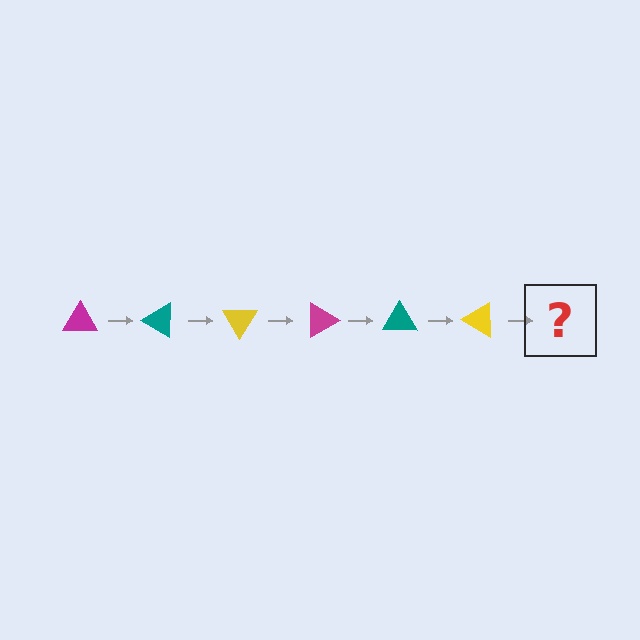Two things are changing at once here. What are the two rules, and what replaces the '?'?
The two rules are that it rotates 30 degrees each step and the color cycles through magenta, teal, and yellow. The '?' should be a magenta triangle, rotated 180 degrees from the start.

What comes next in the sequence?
The next element should be a magenta triangle, rotated 180 degrees from the start.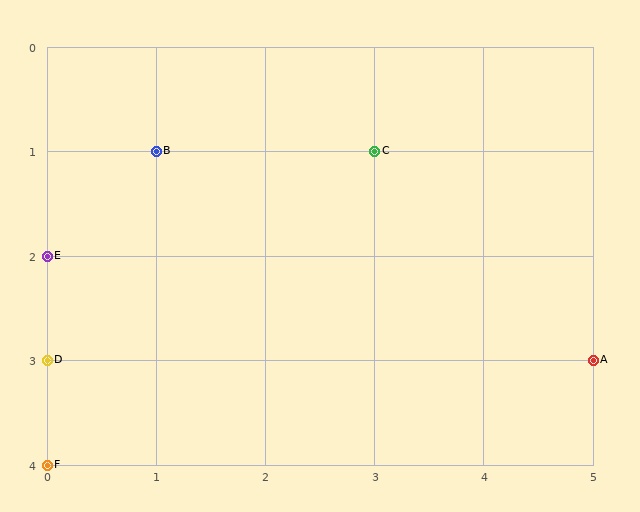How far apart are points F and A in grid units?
Points F and A are 5 columns and 1 row apart (about 5.1 grid units diagonally).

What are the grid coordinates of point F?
Point F is at grid coordinates (0, 4).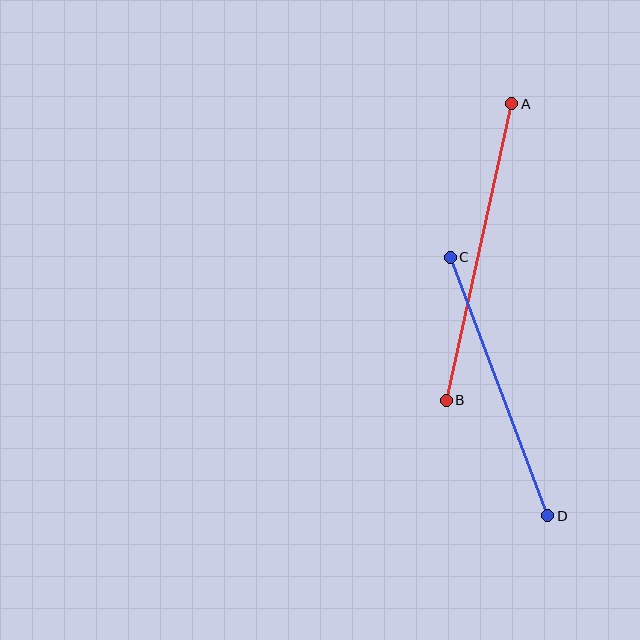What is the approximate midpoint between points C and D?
The midpoint is at approximately (499, 387) pixels.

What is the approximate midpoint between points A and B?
The midpoint is at approximately (479, 252) pixels.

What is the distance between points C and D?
The distance is approximately 277 pixels.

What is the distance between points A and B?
The distance is approximately 304 pixels.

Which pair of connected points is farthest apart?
Points A and B are farthest apart.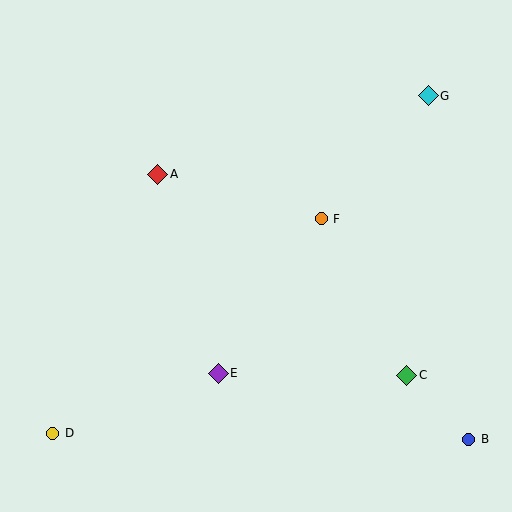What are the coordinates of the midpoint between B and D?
The midpoint between B and D is at (261, 436).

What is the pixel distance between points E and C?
The distance between E and C is 188 pixels.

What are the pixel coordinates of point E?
Point E is at (218, 373).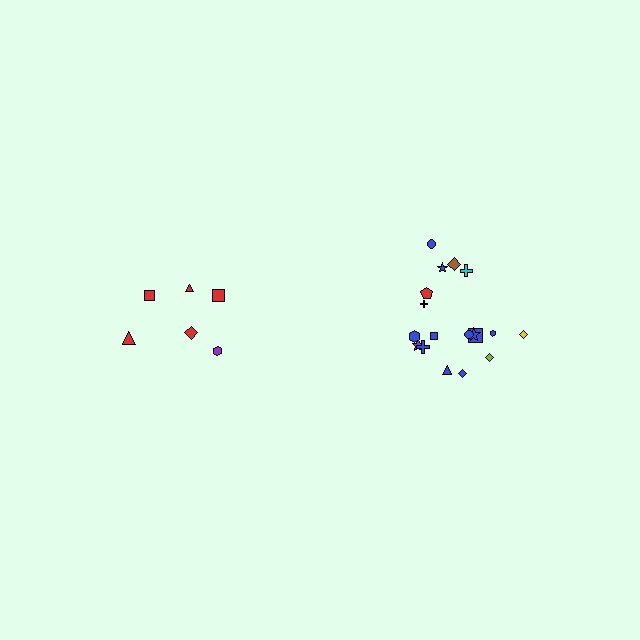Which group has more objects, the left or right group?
The right group.